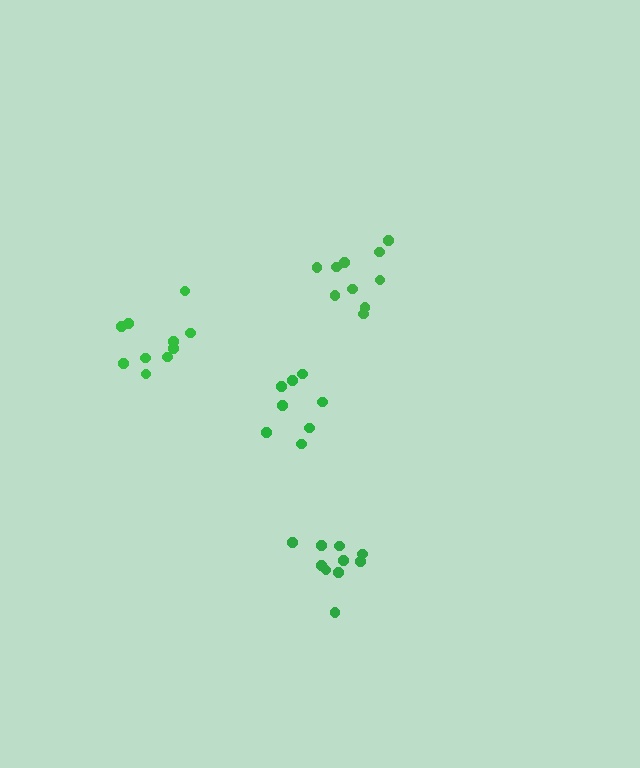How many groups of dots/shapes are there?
There are 4 groups.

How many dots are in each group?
Group 1: 10 dots, Group 2: 10 dots, Group 3: 10 dots, Group 4: 8 dots (38 total).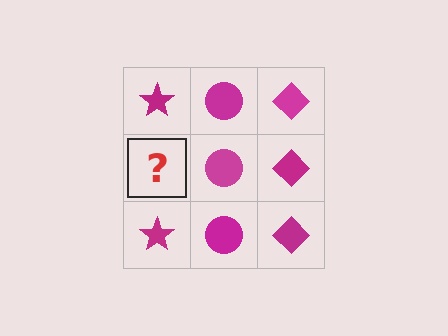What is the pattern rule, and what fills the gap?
The rule is that each column has a consistent shape. The gap should be filled with a magenta star.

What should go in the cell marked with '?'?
The missing cell should contain a magenta star.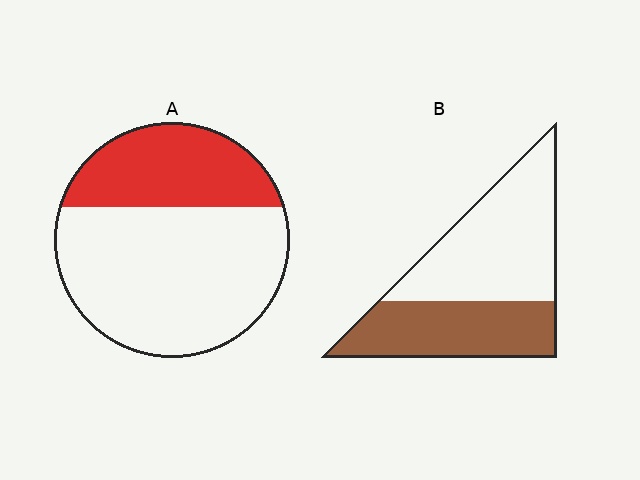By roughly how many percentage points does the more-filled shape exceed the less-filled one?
By roughly 10 percentage points (B over A).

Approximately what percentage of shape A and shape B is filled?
A is approximately 30% and B is approximately 40%.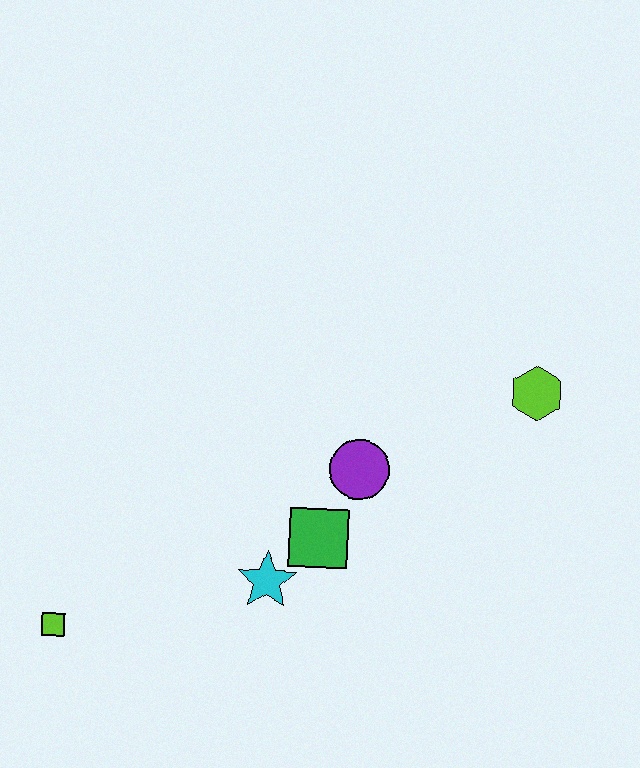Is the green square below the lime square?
No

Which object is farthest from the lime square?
The lime hexagon is farthest from the lime square.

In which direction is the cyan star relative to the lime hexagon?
The cyan star is to the left of the lime hexagon.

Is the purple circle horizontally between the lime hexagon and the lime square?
Yes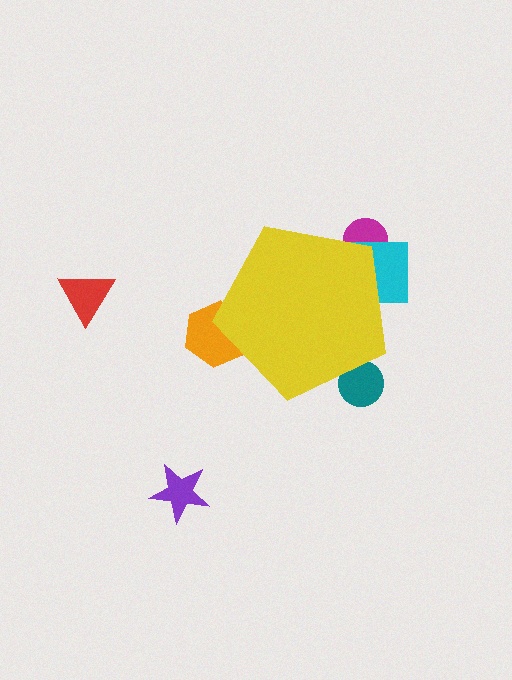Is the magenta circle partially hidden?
Yes, the magenta circle is partially hidden behind the yellow pentagon.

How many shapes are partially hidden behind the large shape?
4 shapes are partially hidden.